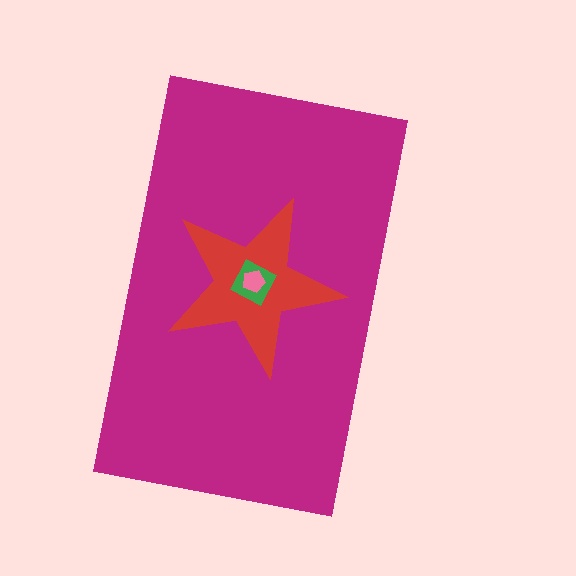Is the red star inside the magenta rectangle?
Yes.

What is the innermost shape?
The pink pentagon.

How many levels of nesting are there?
4.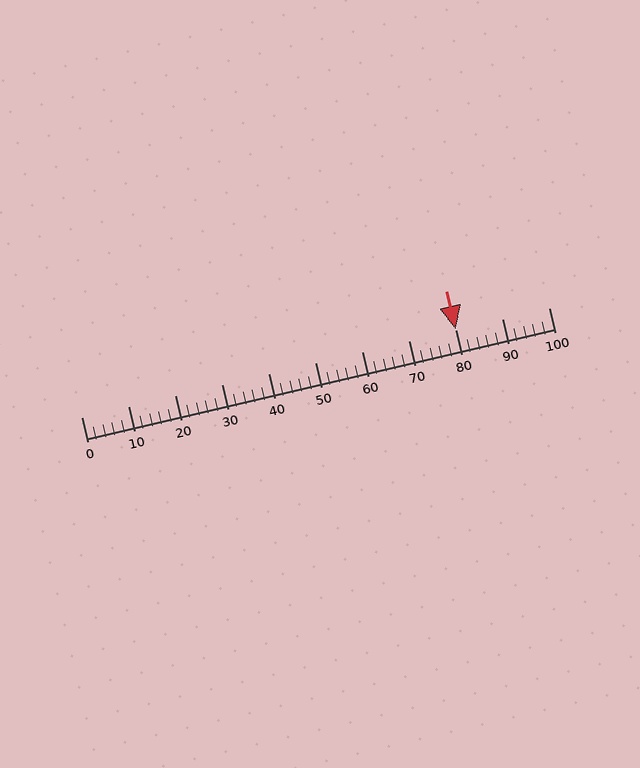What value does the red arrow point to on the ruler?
The red arrow points to approximately 80.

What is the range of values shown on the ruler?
The ruler shows values from 0 to 100.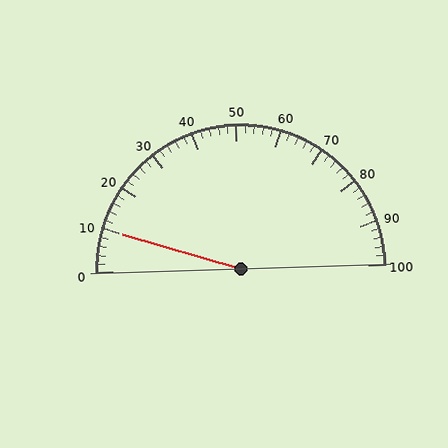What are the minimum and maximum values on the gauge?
The gauge ranges from 0 to 100.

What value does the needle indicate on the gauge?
The needle indicates approximately 10.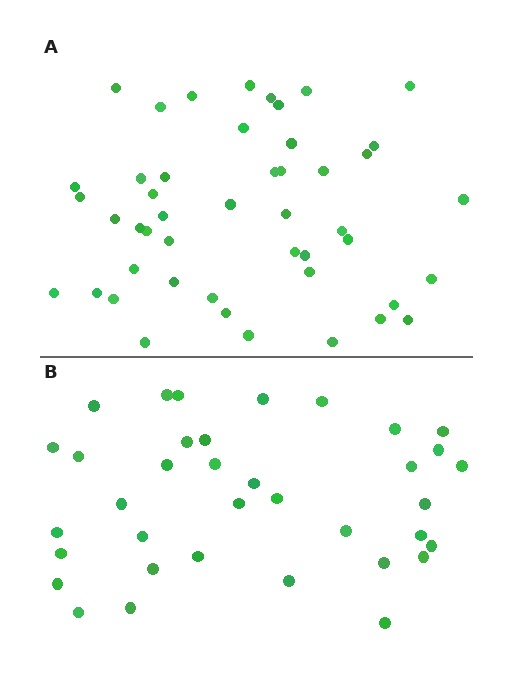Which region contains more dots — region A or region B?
Region A (the top region) has more dots.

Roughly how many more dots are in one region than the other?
Region A has roughly 12 or so more dots than region B.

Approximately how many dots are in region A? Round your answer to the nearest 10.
About 50 dots. (The exact count is 47, which rounds to 50.)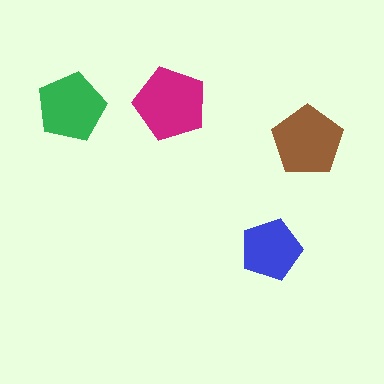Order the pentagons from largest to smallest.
the magenta one, the brown one, the green one, the blue one.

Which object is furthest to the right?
The brown pentagon is rightmost.